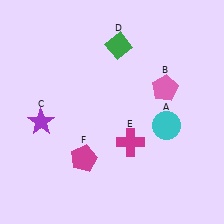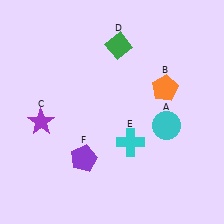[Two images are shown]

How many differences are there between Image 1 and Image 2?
There are 3 differences between the two images.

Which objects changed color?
B changed from pink to orange. E changed from magenta to cyan. F changed from magenta to purple.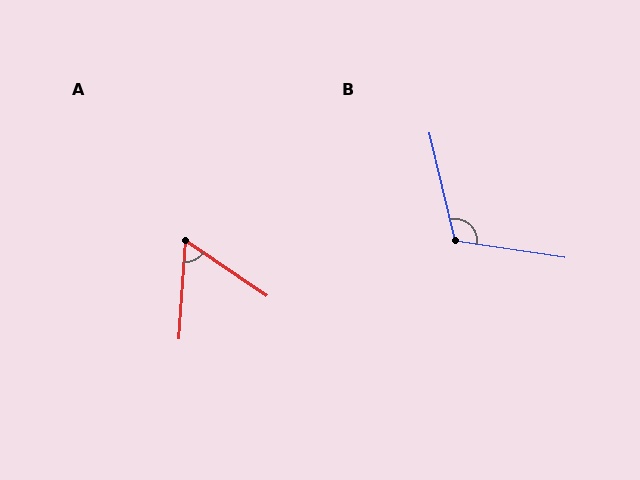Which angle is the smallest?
A, at approximately 60 degrees.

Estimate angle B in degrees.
Approximately 112 degrees.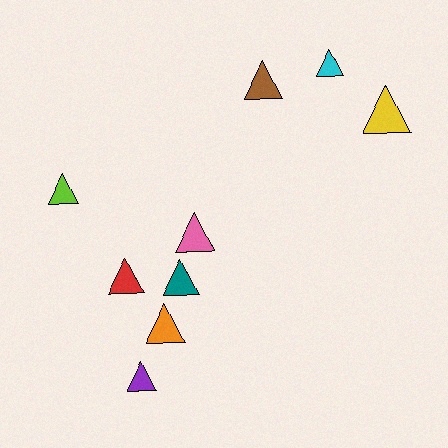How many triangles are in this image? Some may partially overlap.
There are 9 triangles.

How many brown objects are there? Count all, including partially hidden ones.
There is 1 brown object.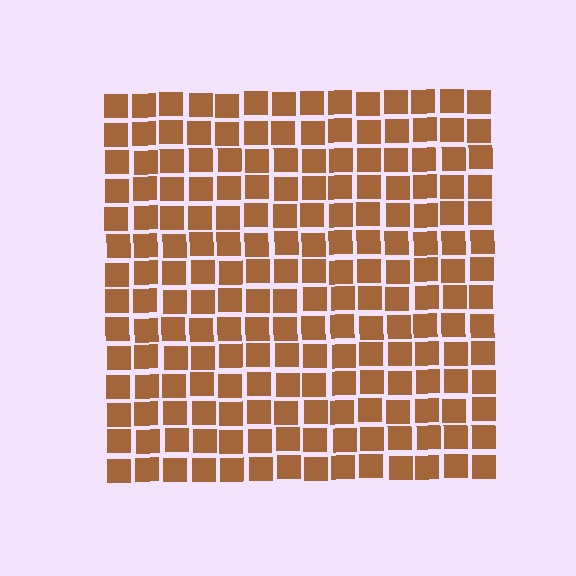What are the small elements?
The small elements are squares.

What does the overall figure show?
The overall figure shows a square.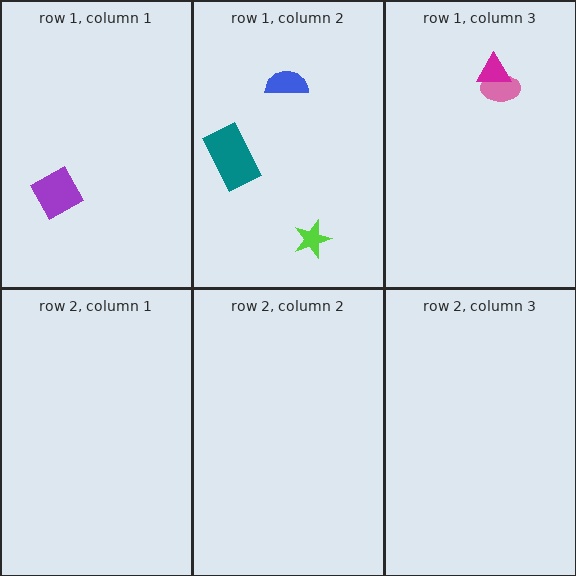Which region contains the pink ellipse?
The row 1, column 3 region.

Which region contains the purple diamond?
The row 1, column 1 region.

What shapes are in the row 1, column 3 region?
The pink ellipse, the magenta triangle.